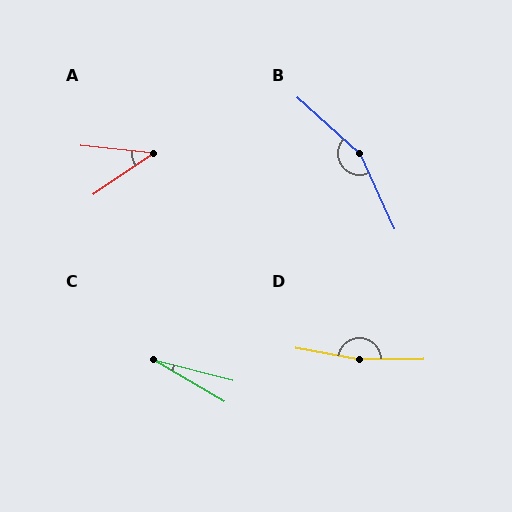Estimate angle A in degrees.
Approximately 41 degrees.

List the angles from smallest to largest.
C (17°), A (41°), B (157°), D (169°).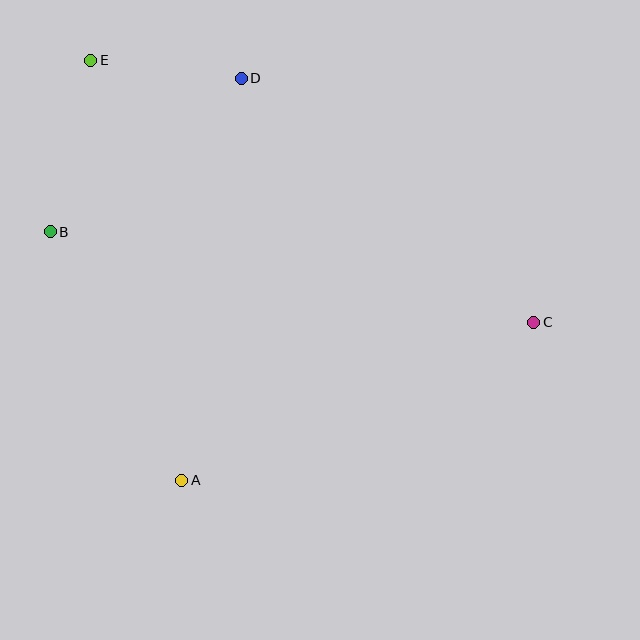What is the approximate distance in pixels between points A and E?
The distance between A and E is approximately 430 pixels.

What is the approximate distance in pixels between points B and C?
The distance between B and C is approximately 492 pixels.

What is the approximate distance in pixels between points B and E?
The distance between B and E is approximately 176 pixels.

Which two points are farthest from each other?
Points C and E are farthest from each other.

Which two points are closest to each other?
Points D and E are closest to each other.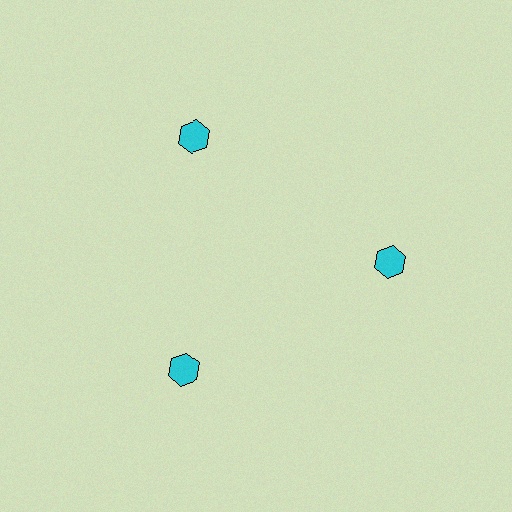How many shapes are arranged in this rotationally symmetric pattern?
There are 3 shapes, arranged in 3 groups of 1.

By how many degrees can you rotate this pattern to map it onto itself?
The pattern maps onto itself every 120 degrees of rotation.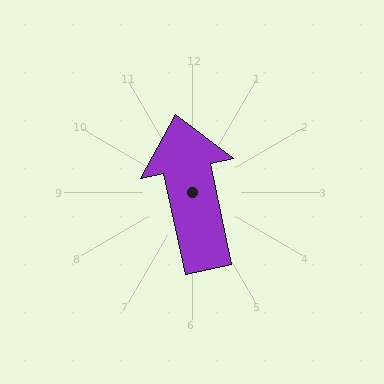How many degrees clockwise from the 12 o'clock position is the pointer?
Approximately 348 degrees.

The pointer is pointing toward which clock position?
Roughly 12 o'clock.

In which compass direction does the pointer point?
North.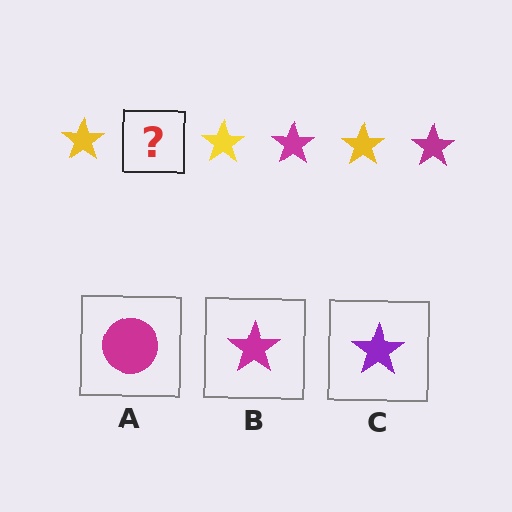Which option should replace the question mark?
Option B.